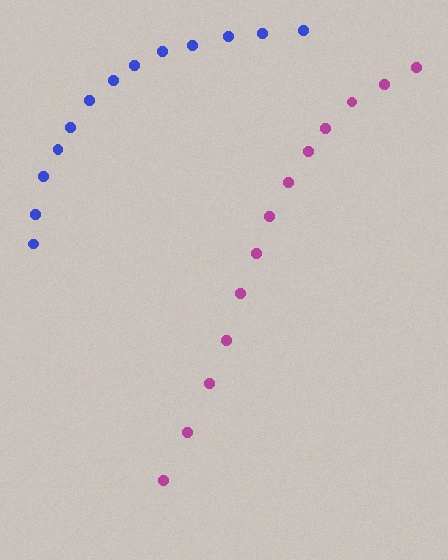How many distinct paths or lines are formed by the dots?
There are 2 distinct paths.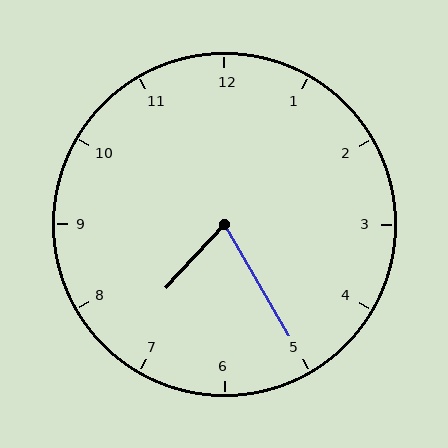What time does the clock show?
7:25.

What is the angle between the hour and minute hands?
Approximately 72 degrees.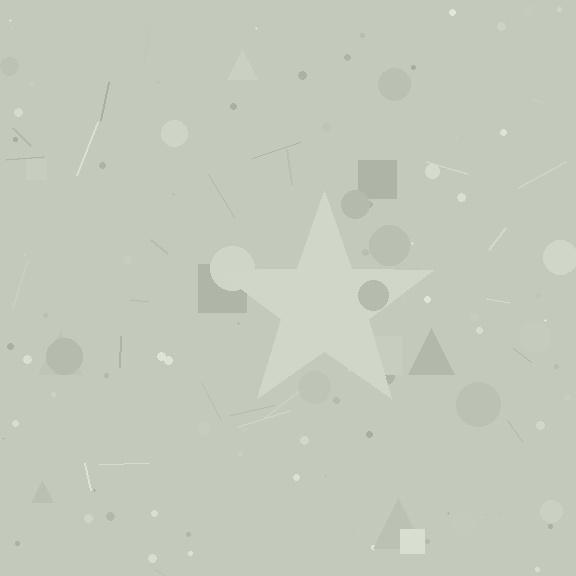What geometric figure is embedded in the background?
A star is embedded in the background.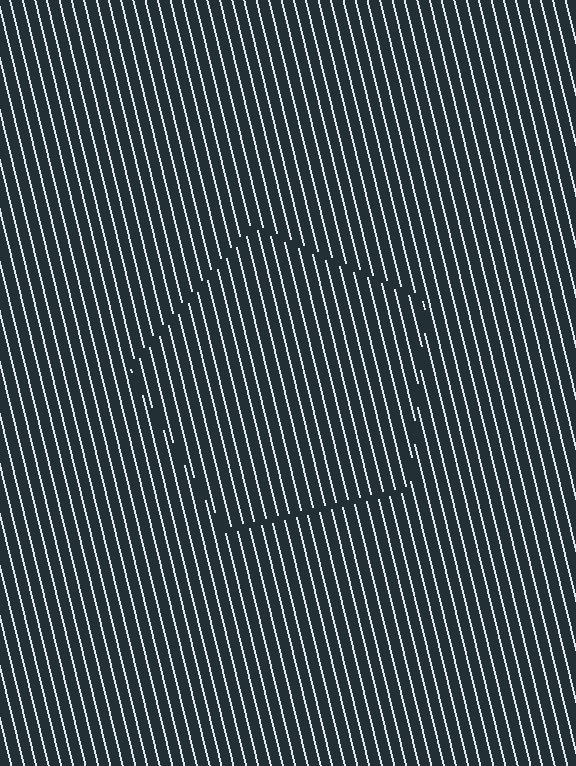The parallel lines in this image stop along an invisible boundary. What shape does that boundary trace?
An illusory pentagon. The interior of the shape contains the same grating, shifted by half a period — the contour is defined by the phase discontinuity where line-ends from the inner and outer gratings abut.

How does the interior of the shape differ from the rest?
The interior of the shape contains the same grating, shifted by half a period — the contour is defined by the phase discontinuity where line-ends from the inner and outer gratings abut.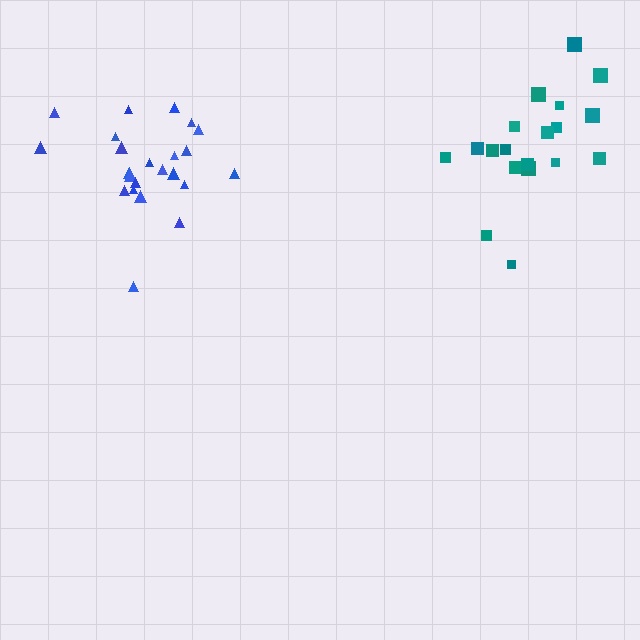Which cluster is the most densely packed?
Teal.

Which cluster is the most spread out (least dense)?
Blue.